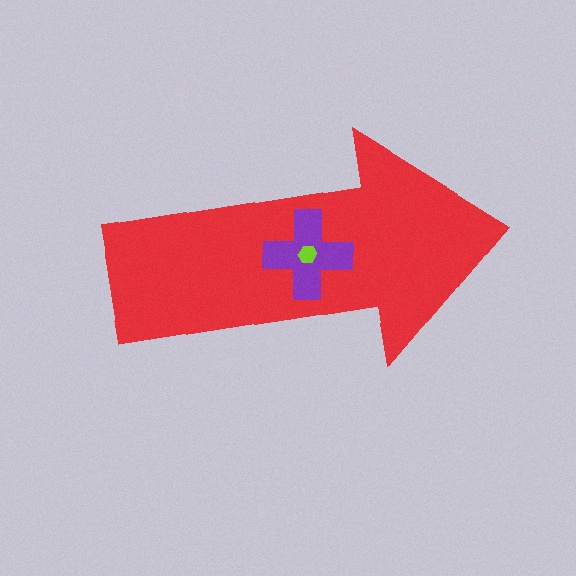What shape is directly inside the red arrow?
The purple cross.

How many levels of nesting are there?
3.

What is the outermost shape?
The red arrow.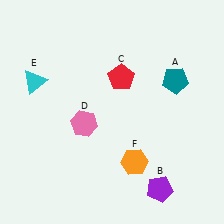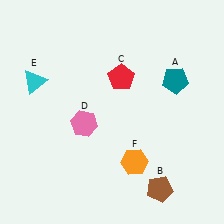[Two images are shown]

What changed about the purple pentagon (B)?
In Image 1, B is purple. In Image 2, it changed to brown.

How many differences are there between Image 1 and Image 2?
There is 1 difference between the two images.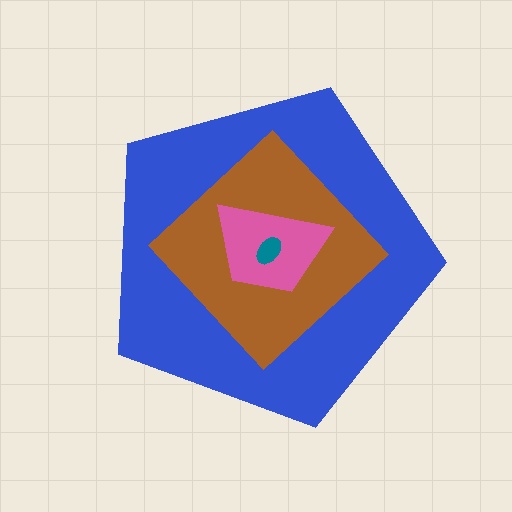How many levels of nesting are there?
4.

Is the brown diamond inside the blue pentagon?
Yes.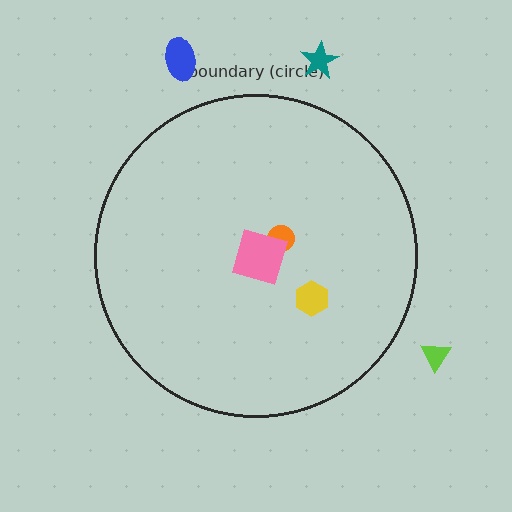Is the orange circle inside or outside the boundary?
Inside.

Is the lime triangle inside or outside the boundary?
Outside.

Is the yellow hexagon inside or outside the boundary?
Inside.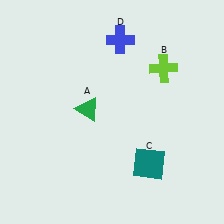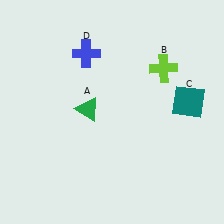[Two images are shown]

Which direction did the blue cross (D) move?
The blue cross (D) moved left.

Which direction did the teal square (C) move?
The teal square (C) moved up.